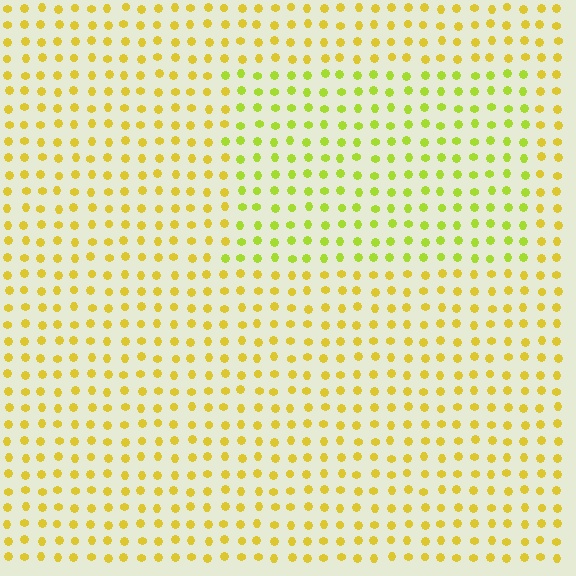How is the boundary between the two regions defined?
The boundary is defined purely by a slight shift in hue (about 27 degrees). Spacing, size, and orientation are identical on both sides.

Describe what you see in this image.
The image is filled with small yellow elements in a uniform arrangement. A rectangle-shaped region is visible where the elements are tinted to a slightly different hue, forming a subtle color boundary.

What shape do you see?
I see a rectangle.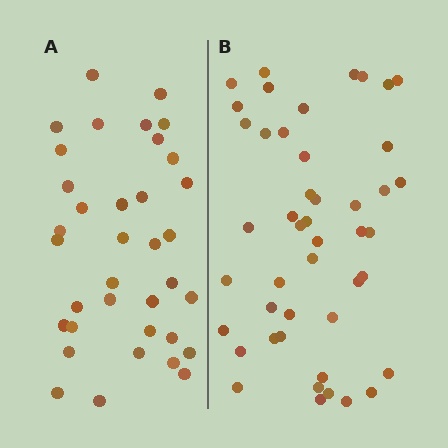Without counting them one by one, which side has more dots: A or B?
Region B (the right region) has more dots.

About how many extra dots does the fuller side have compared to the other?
Region B has roughly 10 or so more dots than region A.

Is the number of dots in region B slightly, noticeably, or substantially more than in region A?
Region B has noticeably more, but not dramatically so. The ratio is roughly 1.3 to 1.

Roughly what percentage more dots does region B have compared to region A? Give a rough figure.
About 30% more.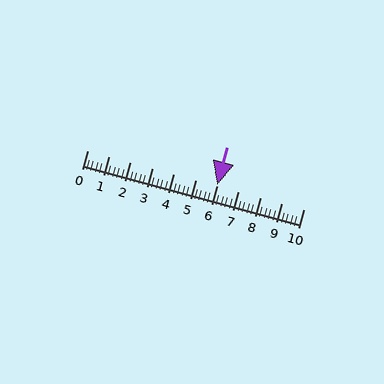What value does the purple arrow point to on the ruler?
The purple arrow points to approximately 6.0.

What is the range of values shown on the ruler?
The ruler shows values from 0 to 10.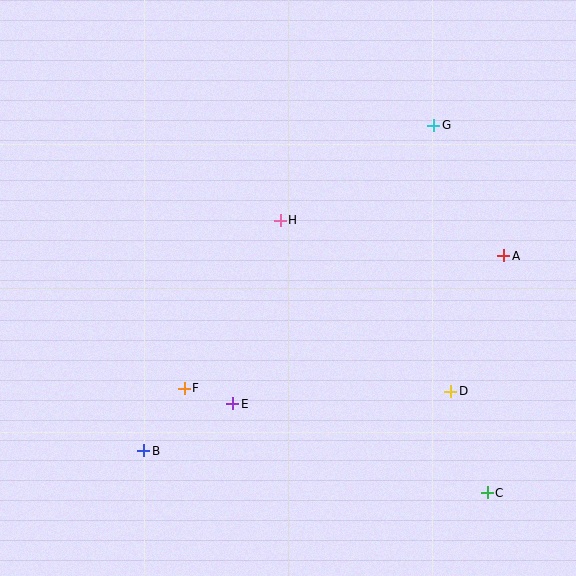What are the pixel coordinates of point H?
Point H is at (280, 220).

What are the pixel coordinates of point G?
Point G is at (434, 125).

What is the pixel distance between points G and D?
The distance between G and D is 267 pixels.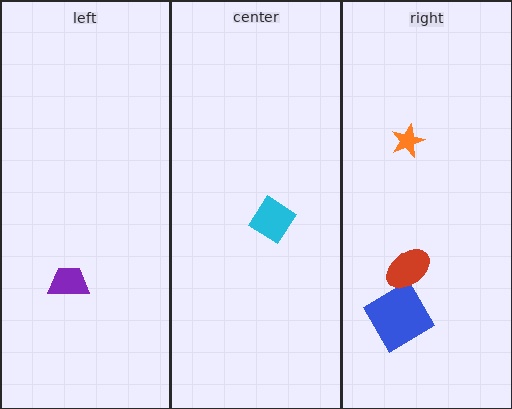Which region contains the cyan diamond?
The center region.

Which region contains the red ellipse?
The right region.